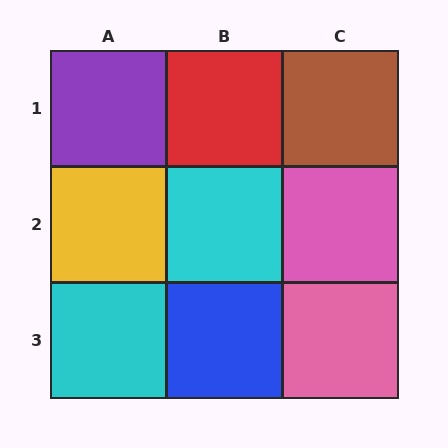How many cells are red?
1 cell is red.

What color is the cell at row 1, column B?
Red.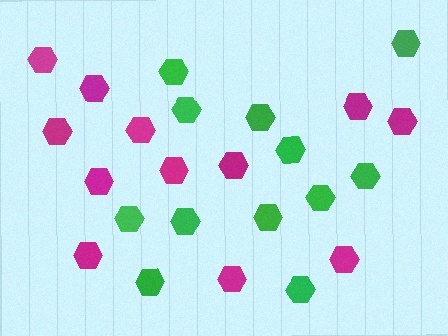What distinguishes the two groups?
There are 2 groups: one group of magenta hexagons (12) and one group of green hexagons (12).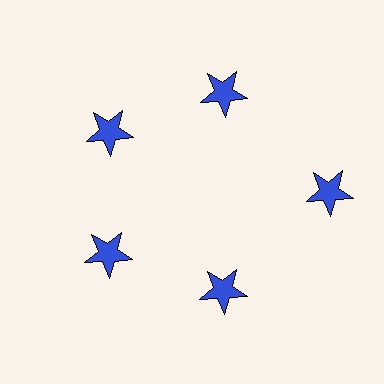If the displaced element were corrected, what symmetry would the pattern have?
It would have 5-fold rotational symmetry — the pattern would map onto itself every 72 degrees.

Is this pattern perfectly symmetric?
No. The 5 blue stars are arranged in a ring, but one element near the 3 o'clock position is pushed outward from the center, breaking the 5-fold rotational symmetry.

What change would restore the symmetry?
The symmetry would be restored by moving it inward, back onto the ring so that all 5 stars sit at equal angles and equal distance from the center.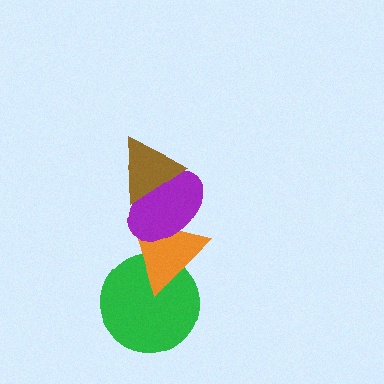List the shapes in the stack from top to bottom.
From top to bottom: the brown triangle, the purple ellipse, the orange triangle, the green circle.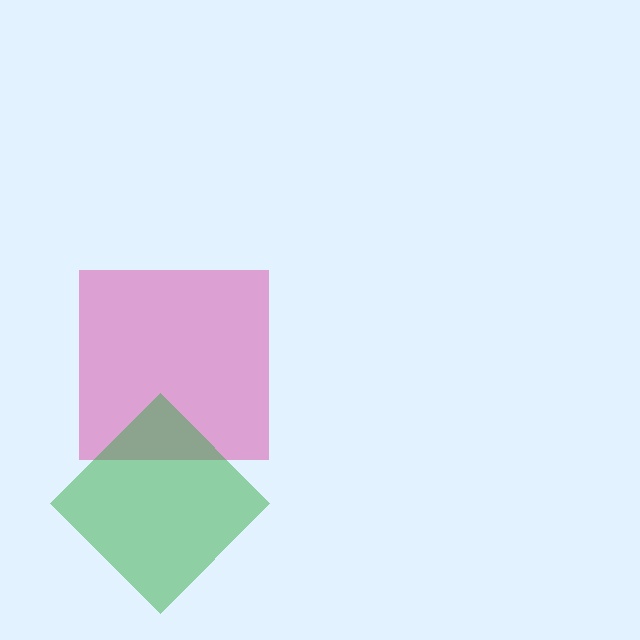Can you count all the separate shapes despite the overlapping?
Yes, there are 2 separate shapes.